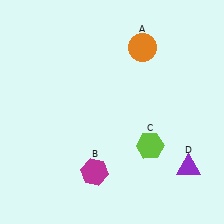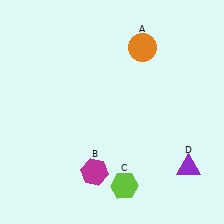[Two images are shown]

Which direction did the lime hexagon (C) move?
The lime hexagon (C) moved down.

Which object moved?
The lime hexagon (C) moved down.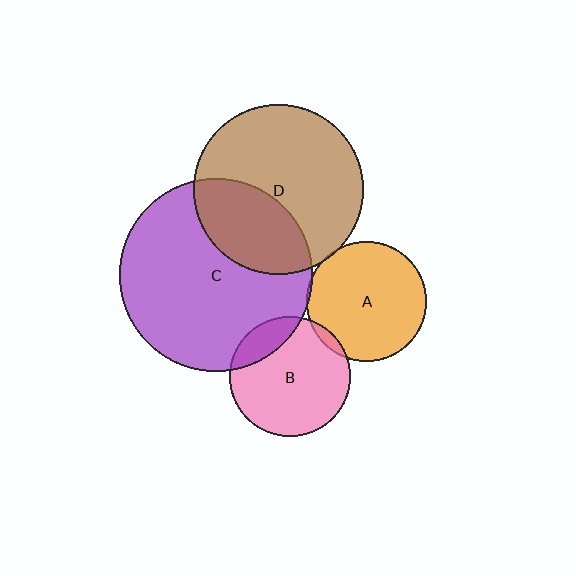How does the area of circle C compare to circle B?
Approximately 2.6 times.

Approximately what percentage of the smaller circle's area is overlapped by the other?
Approximately 5%.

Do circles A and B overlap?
Yes.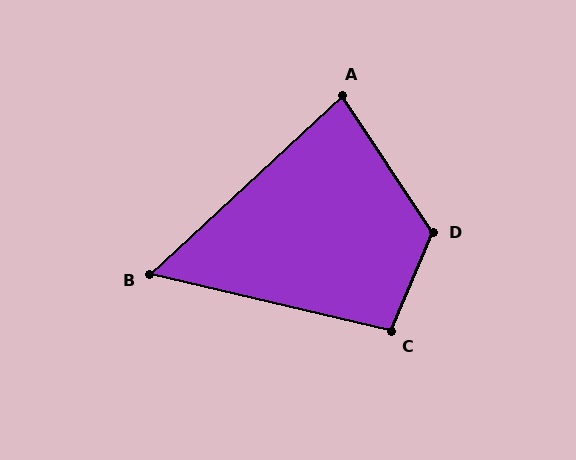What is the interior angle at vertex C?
Approximately 99 degrees (obtuse).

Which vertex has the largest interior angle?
D, at approximately 124 degrees.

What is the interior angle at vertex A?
Approximately 81 degrees (acute).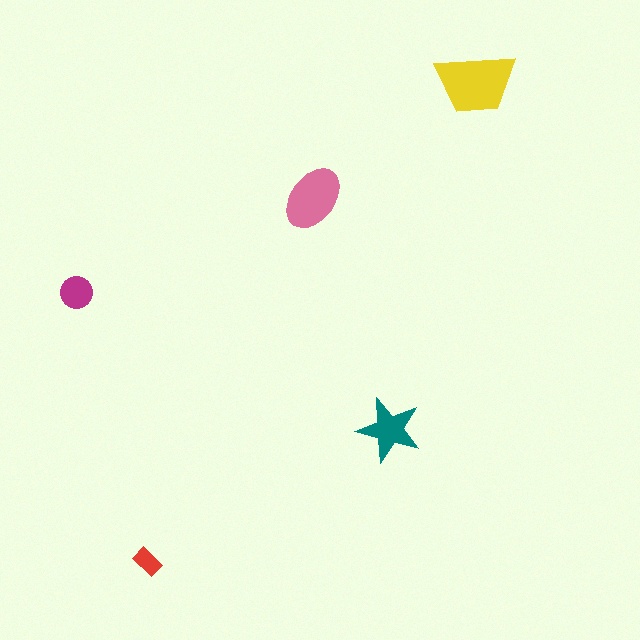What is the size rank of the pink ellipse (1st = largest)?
2nd.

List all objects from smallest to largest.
The red rectangle, the magenta circle, the teal star, the pink ellipse, the yellow trapezoid.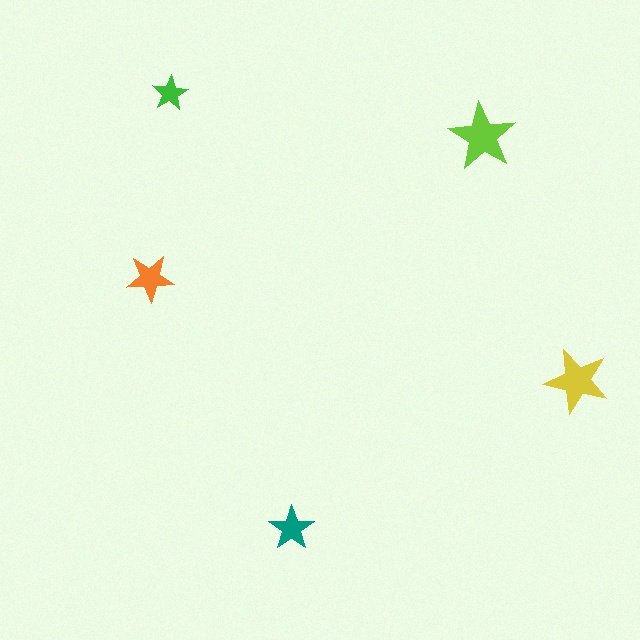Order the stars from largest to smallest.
the lime one, the yellow one, the orange one, the teal one, the green one.